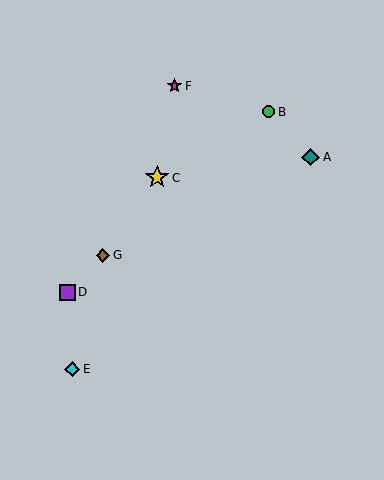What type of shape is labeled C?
Shape C is a yellow star.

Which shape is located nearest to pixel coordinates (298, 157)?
The teal diamond (labeled A) at (311, 157) is nearest to that location.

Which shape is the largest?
The yellow star (labeled C) is the largest.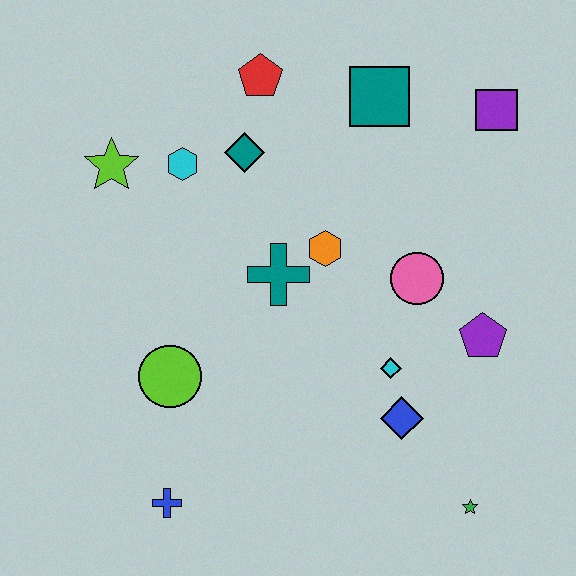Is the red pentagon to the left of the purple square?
Yes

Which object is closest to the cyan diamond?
The blue diamond is closest to the cyan diamond.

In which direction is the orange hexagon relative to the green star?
The orange hexagon is above the green star.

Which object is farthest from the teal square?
The blue cross is farthest from the teal square.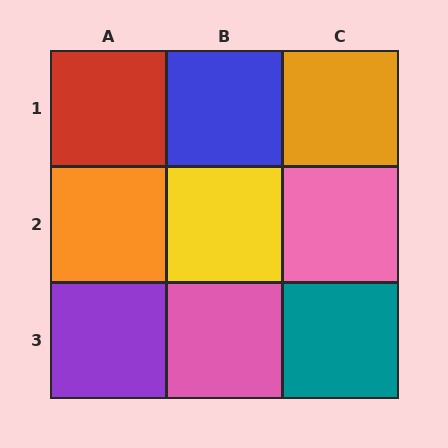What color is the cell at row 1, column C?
Orange.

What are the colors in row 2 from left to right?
Orange, yellow, pink.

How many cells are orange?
2 cells are orange.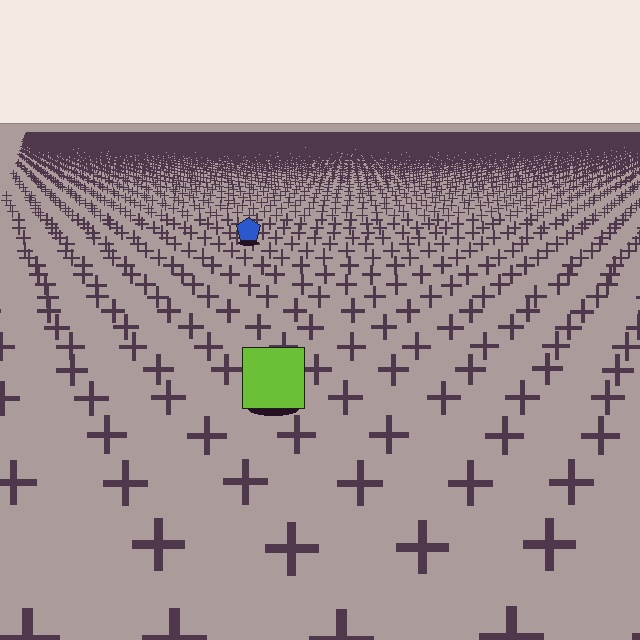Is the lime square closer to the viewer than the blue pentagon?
Yes. The lime square is closer — you can tell from the texture gradient: the ground texture is coarser near it.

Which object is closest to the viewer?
The lime square is closest. The texture marks near it are larger and more spread out.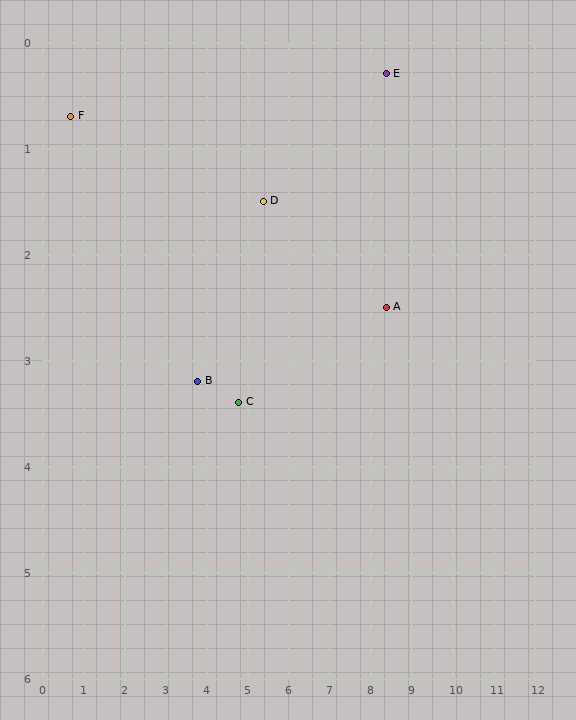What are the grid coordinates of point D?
Point D is at approximately (5.4, 1.5).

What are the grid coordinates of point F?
Point F is at approximately (0.7, 0.7).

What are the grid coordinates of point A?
Point A is at approximately (8.4, 2.5).